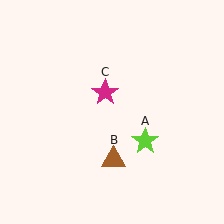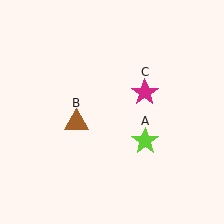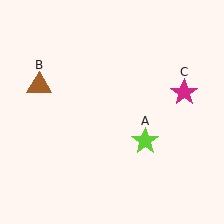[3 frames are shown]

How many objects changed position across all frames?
2 objects changed position: brown triangle (object B), magenta star (object C).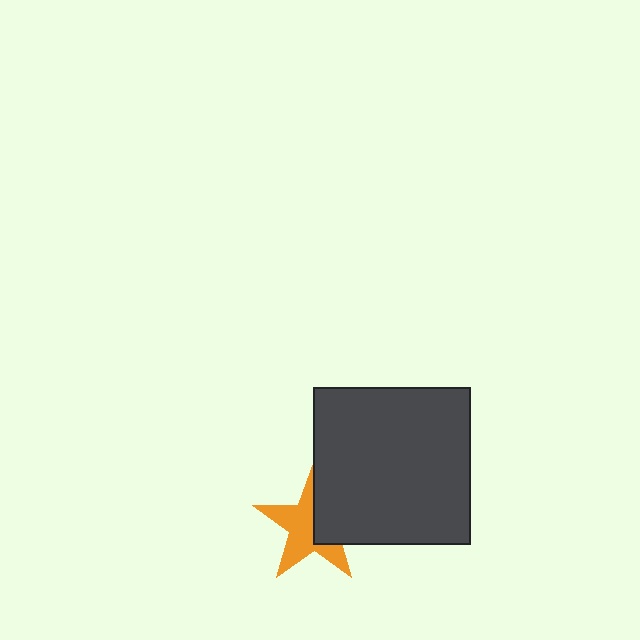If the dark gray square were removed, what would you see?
You would see the complete orange star.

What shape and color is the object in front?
The object in front is a dark gray square.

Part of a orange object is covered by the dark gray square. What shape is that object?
It is a star.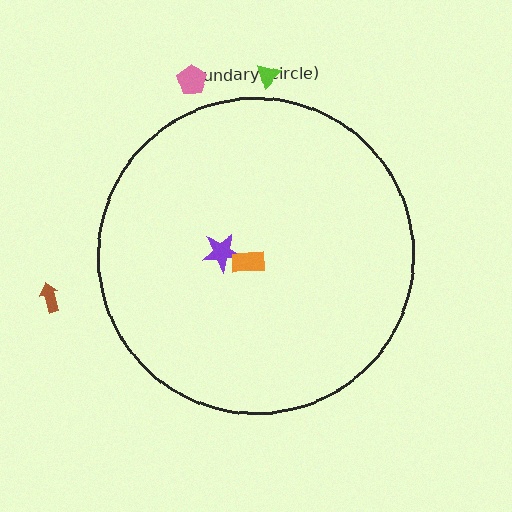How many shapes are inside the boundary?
2 inside, 3 outside.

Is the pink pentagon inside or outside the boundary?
Outside.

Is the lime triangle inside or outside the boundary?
Outside.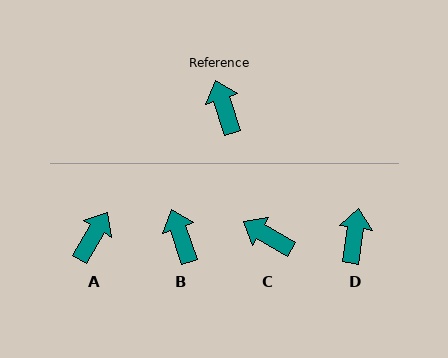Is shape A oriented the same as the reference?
No, it is off by about 49 degrees.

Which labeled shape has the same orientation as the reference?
B.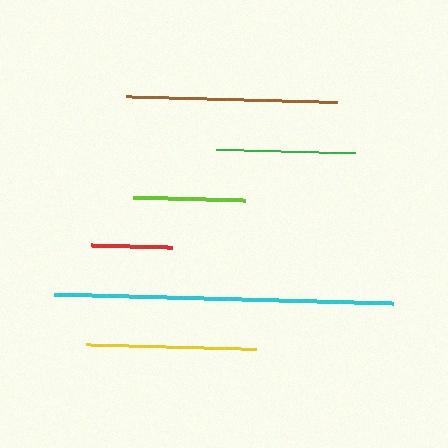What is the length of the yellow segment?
The yellow segment is approximately 170 pixels long.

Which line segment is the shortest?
The red line is the shortest at approximately 81 pixels.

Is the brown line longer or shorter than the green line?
The brown line is longer than the green line.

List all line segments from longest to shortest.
From longest to shortest: cyan, brown, yellow, green, lime, red.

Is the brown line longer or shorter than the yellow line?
The brown line is longer than the yellow line.